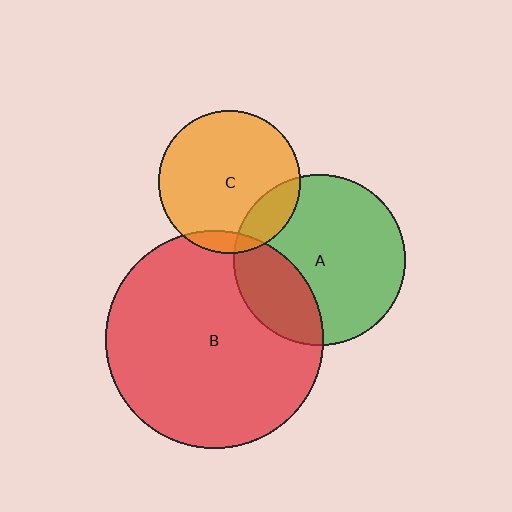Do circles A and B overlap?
Yes.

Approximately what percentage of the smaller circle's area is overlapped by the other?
Approximately 25%.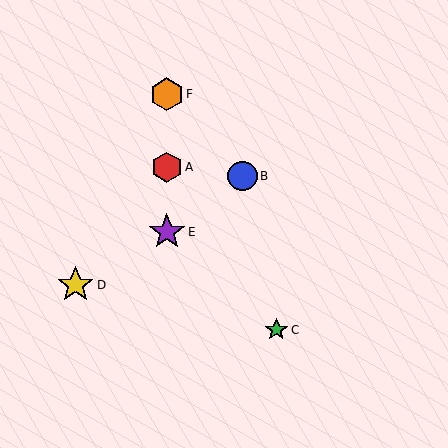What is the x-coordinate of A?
Object A is at x≈167.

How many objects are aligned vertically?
3 objects (A, E, F) are aligned vertically.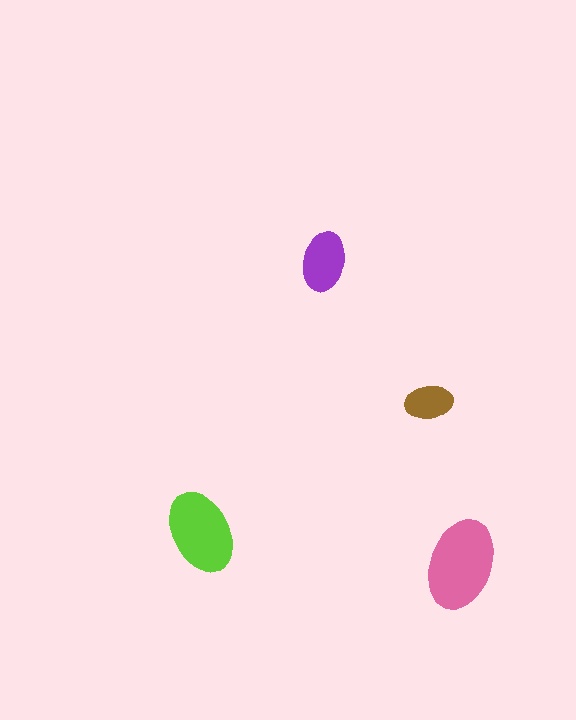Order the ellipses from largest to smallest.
the pink one, the lime one, the purple one, the brown one.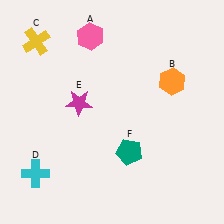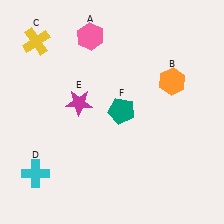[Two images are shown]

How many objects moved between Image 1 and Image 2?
1 object moved between the two images.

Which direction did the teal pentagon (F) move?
The teal pentagon (F) moved up.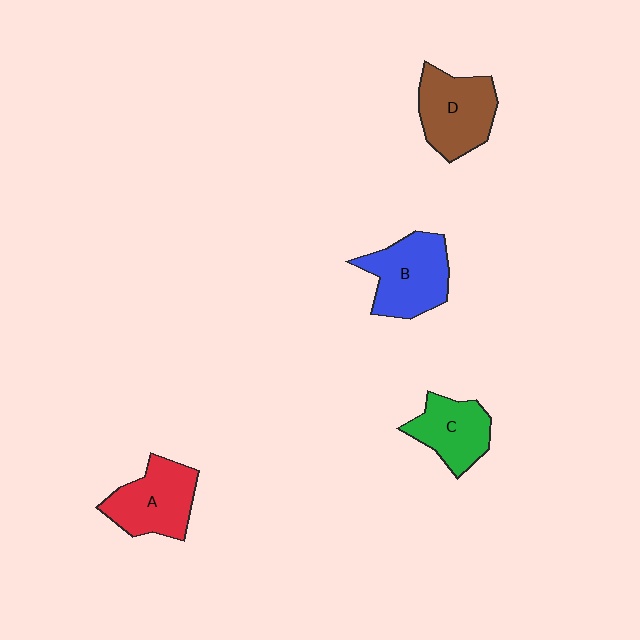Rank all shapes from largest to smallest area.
From largest to smallest: B (blue), D (brown), A (red), C (green).